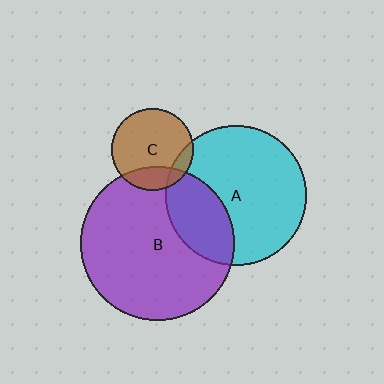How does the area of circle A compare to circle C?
Approximately 2.9 times.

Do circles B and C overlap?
Yes.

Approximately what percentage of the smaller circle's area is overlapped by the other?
Approximately 20%.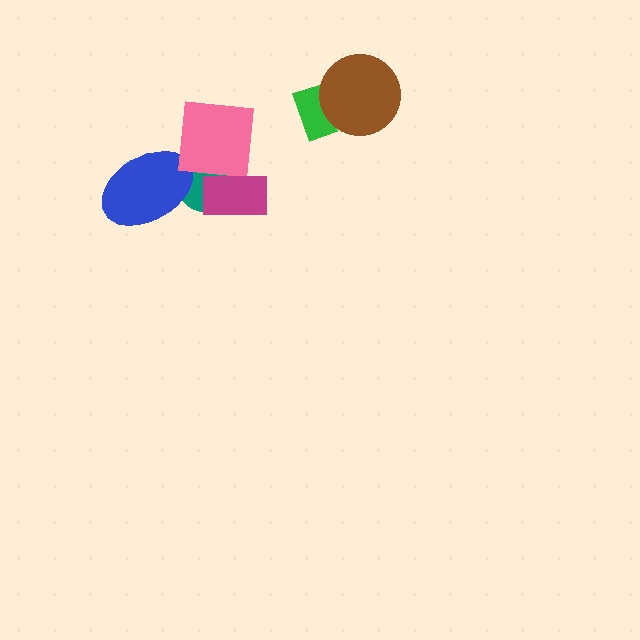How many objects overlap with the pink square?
3 objects overlap with the pink square.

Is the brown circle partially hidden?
No, no other shape covers it.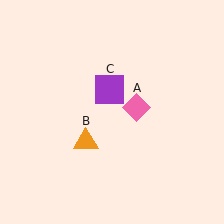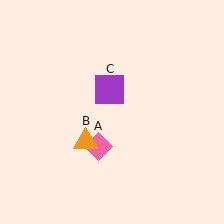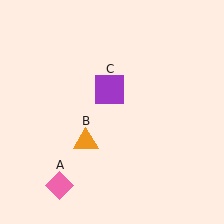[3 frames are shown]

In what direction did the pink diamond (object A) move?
The pink diamond (object A) moved down and to the left.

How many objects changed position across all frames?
1 object changed position: pink diamond (object A).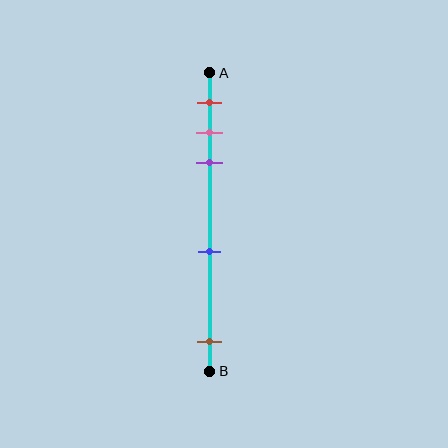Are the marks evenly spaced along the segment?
No, the marks are not evenly spaced.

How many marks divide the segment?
There are 5 marks dividing the segment.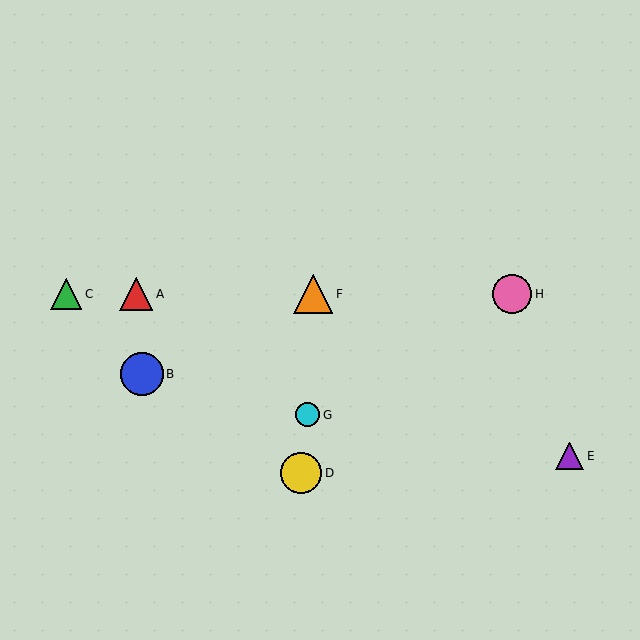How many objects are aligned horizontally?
4 objects (A, C, F, H) are aligned horizontally.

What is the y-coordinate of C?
Object C is at y≈294.